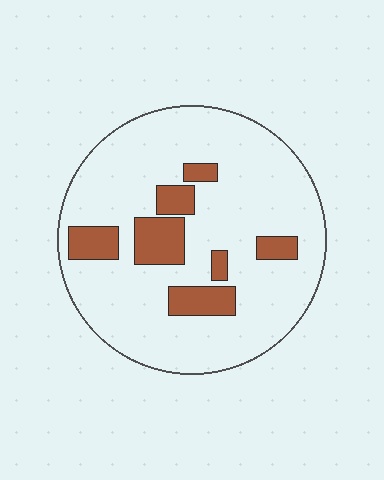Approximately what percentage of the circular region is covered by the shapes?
Approximately 15%.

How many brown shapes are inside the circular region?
7.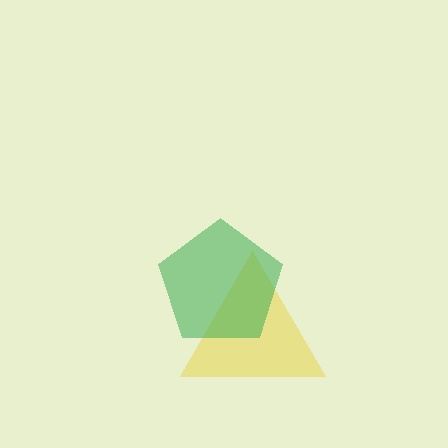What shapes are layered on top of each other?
The layered shapes are: a yellow triangle, a green pentagon.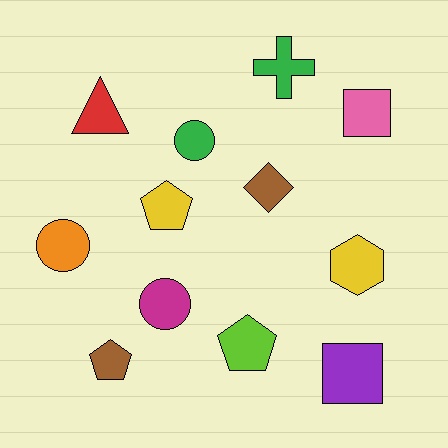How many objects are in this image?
There are 12 objects.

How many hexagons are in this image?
There is 1 hexagon.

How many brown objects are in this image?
There are 2 brown objects.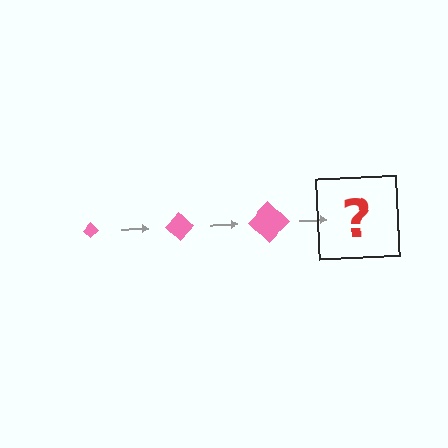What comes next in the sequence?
The next element should be a pink diamond, larger than the previous one.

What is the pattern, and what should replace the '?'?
The pattern is that the diamond gets progressively larger each step. The '?' should be a pink diamond, larger than the previous one.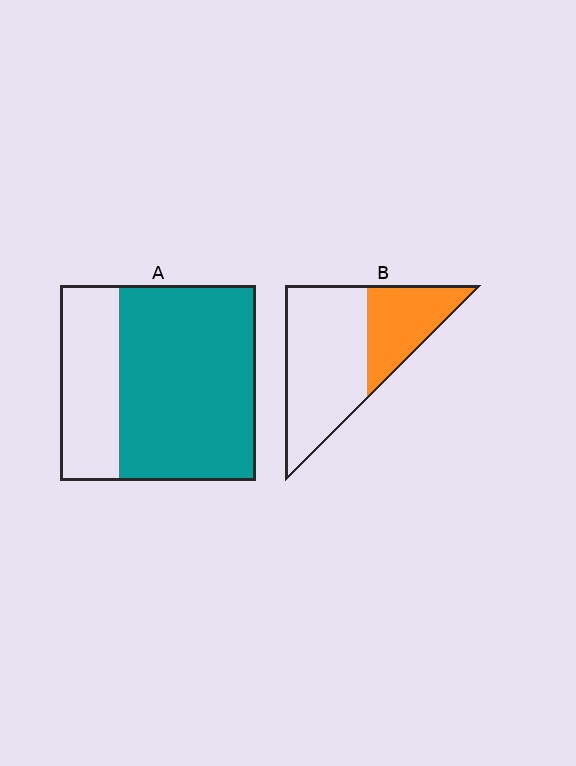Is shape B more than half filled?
No.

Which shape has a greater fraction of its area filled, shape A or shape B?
Shape A.